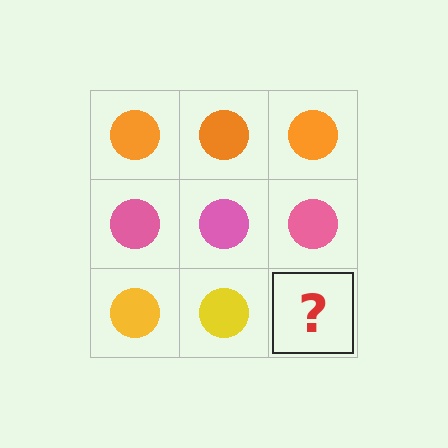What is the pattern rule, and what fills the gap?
The rule is that each row has a consistent color. The gap should be filled with a yellow circle.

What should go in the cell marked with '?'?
The missing cell should contain a yellow circle.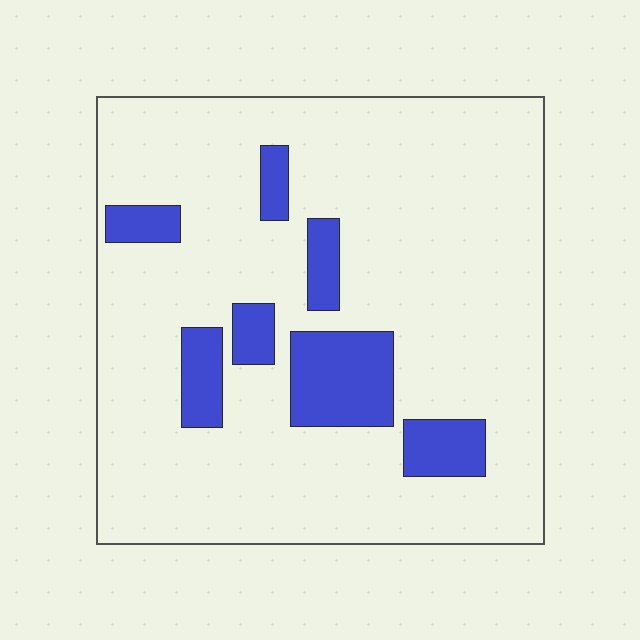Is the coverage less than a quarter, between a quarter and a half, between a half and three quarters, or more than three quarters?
Less than a quarter.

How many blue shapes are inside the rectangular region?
7.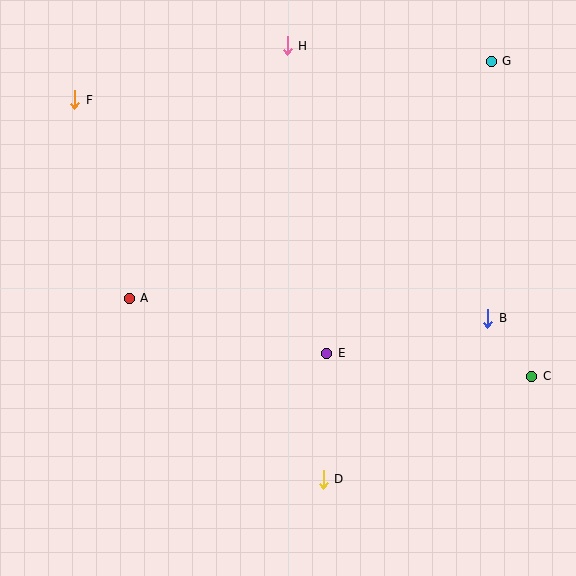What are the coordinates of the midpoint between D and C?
The midpoint between D and C is at (428, 428).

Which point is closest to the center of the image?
Point E at (327, 353) is closest to the center.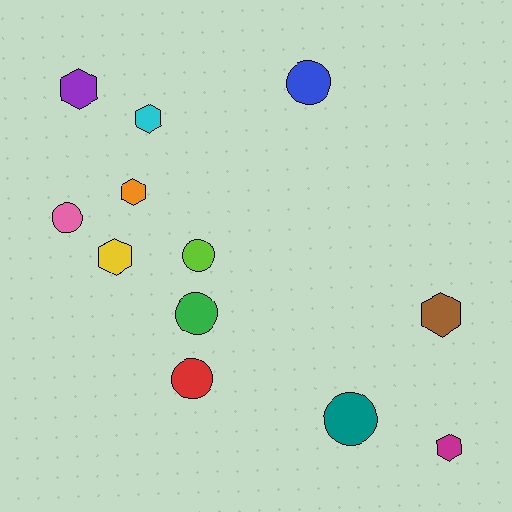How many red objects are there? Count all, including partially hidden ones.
There is 1 red object.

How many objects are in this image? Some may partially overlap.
There are 12 objects.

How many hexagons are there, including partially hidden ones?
There are 6 hexagons.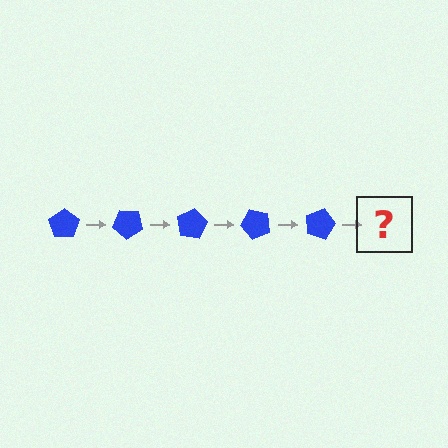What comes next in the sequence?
The next element should be a blue pentagon rotated 200 degrees.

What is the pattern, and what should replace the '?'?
The pattern is that the pentagon rotates 40 degrees each step. The '?' should be a blue pentagon rotated 200 degrees.